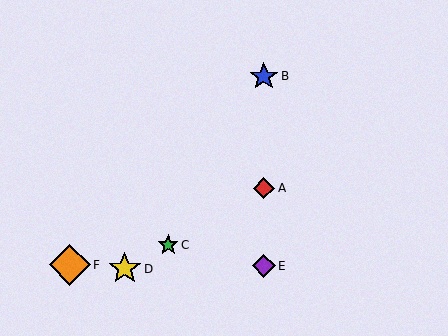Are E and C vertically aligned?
No, E is at x≈264 and C is at x≈168.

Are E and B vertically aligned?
Yes, both are at x≈264.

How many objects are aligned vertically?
3 objects (A, B, E) are aligned vertically.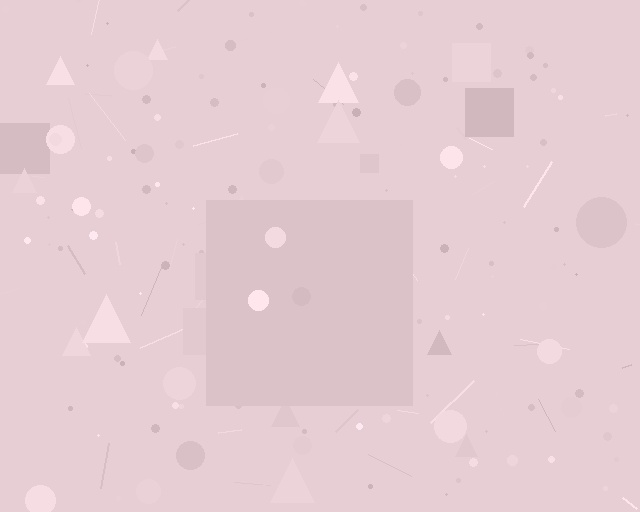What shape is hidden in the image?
A square is hidden in the image.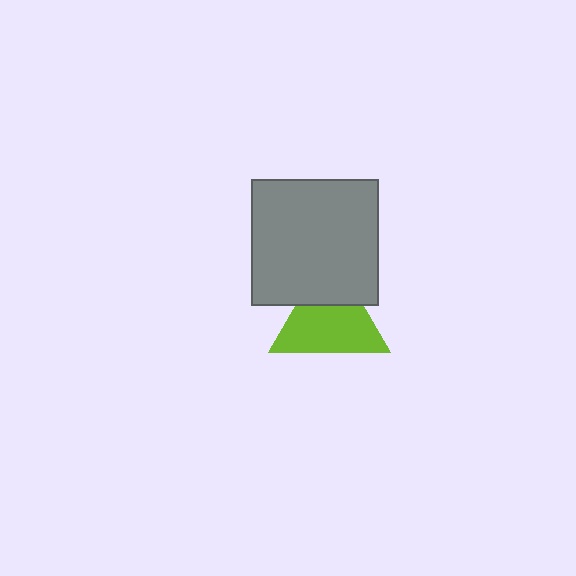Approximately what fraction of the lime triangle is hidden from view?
Roughly 30% of the lime triangle is hidden behind the gray square.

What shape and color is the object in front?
The object in front is a gray square.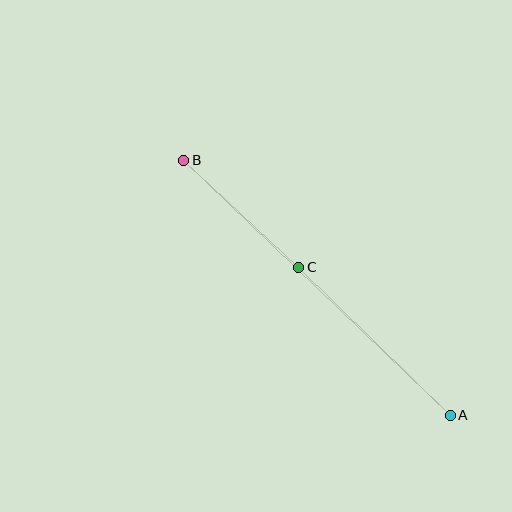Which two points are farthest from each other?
Points A and B are farthest from each other.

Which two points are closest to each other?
Points B and C are closest to each other.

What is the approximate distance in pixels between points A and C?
The distance between A and C is approximately 212 pixels.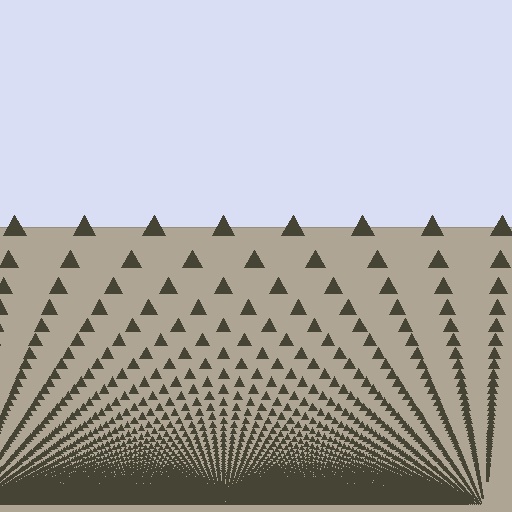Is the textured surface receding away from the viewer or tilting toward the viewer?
The surface appears to tilt toward the viewer. Texture elements get larger and sparser toward the top.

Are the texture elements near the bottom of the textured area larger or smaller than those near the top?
Smaller. The gradient is inverted — elements near the bottom are smaller and denser.